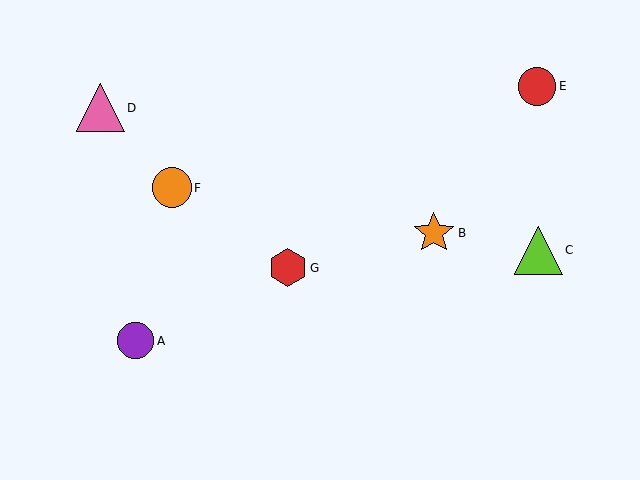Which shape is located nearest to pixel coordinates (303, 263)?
The red hexagon (labeled G) at (288, 268) is nearest to that location.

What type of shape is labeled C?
Shape C is a lime triangle.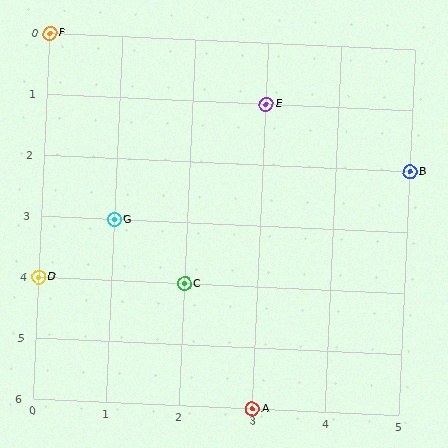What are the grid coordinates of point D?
Point D is at grid coordinates (0, 4).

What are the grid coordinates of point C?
Point C is at grid coordinates (2, 4).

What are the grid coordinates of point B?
Point B is at grid coordinates (5, 2).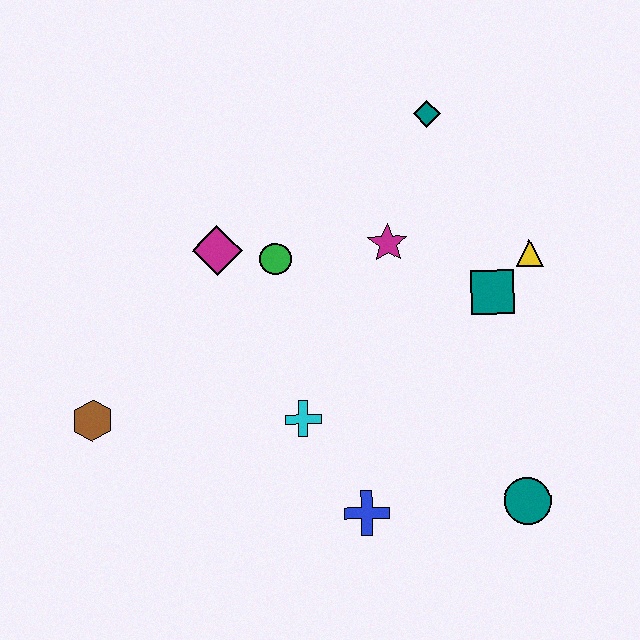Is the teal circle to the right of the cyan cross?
Yes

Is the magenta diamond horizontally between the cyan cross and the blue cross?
No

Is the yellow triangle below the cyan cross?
No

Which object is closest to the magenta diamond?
The green circle is closest to the magenta diamond.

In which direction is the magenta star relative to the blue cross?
The magenta star is above the blue cross.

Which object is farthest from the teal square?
The brown hexagon is farthest from the teal square.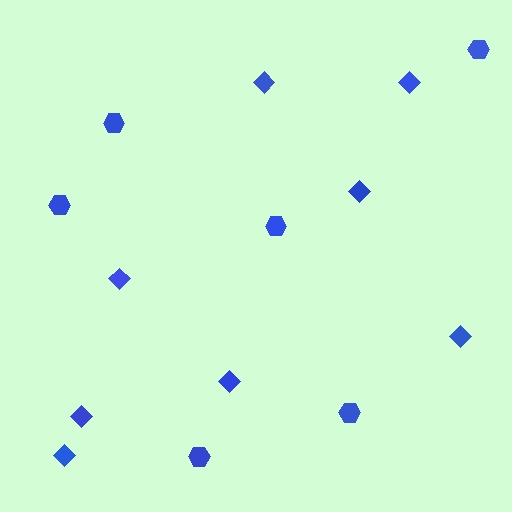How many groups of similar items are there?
There are 2 groups: one group of diamonds (8) and one group of hexagons (6).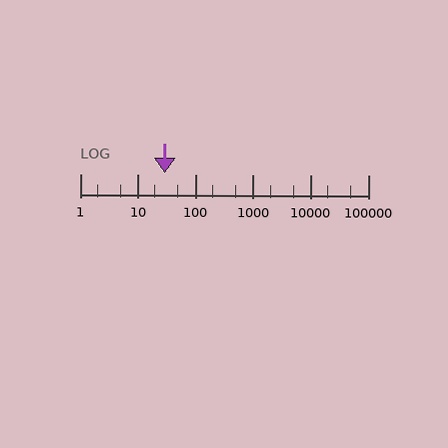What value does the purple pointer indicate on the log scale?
The pointer indicates approximately 29.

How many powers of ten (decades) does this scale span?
The scale spans 5 decades, from 1 to 100000.